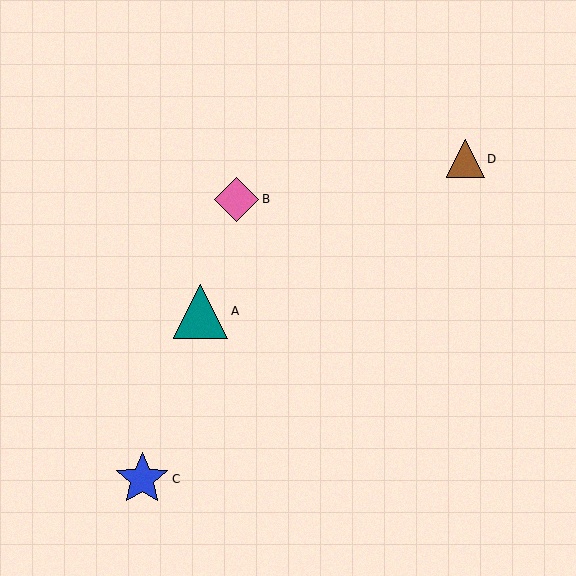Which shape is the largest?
The teal triangle (labeled A) is the largest.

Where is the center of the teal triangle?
The center of the teal triangle is at (200, 311).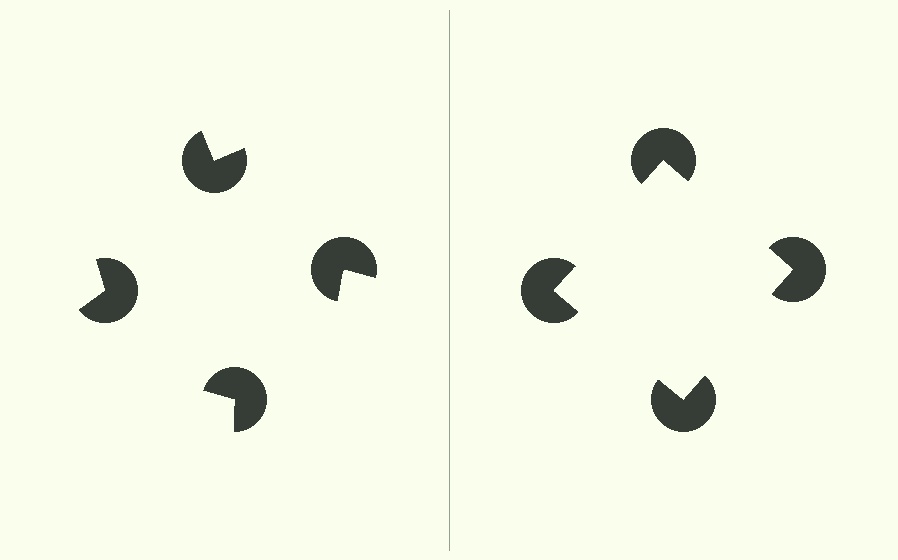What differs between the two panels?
The pac-man discs are positioned identically on both sides; only the wedge orientations differ. On the right they align to a square; on the left they are misaligned.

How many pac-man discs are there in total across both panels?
8 — 4 on each side.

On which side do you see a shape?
An illusory square appears on the right side. On the left side the wedge cuts are rotated, so no coherent shape forms.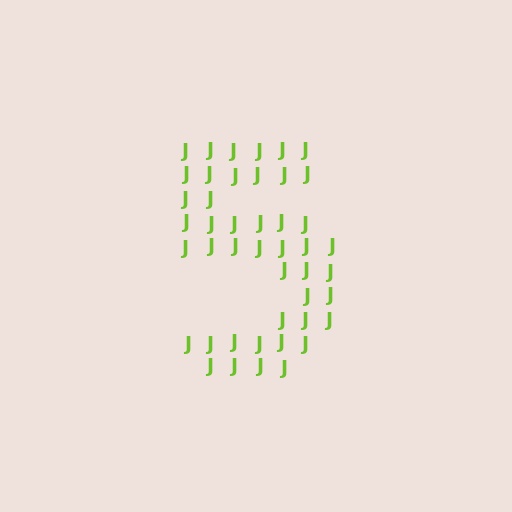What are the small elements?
The small elements are letter J's.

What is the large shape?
The large shape is the digit 5.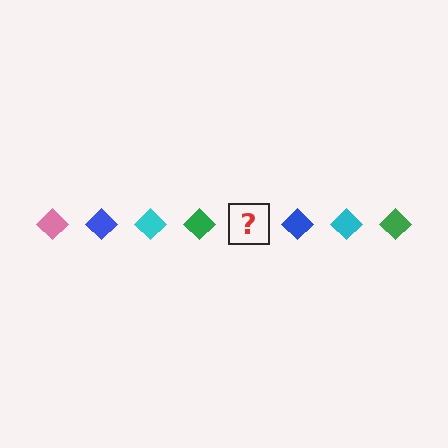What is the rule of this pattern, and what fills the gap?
The rule is that the pattern cycles through pink, blue, cyan, green diamonds. The gap should be filled with a pink diamond.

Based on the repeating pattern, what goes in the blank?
The blank should be a pink diamond.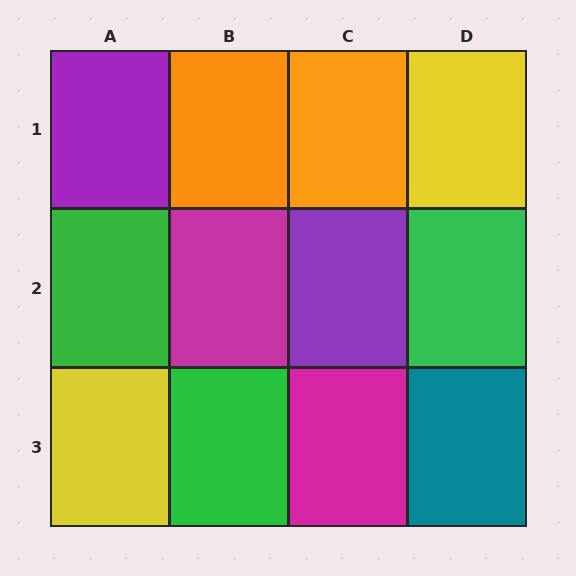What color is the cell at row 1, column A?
Purple.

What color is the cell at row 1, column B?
Orange.